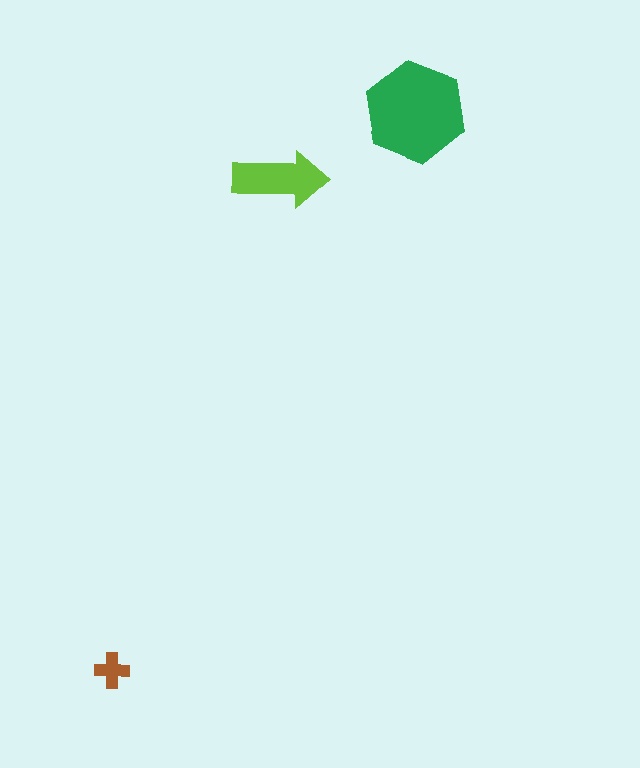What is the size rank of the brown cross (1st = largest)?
3rd.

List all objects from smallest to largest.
The brown cross, the lime arrow, the green hexagon.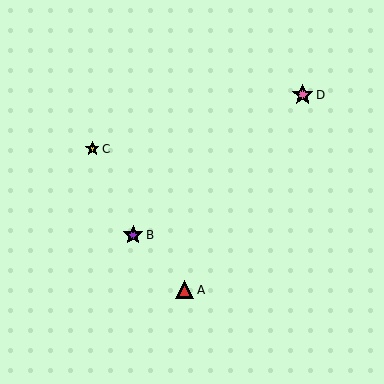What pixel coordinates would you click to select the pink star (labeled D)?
Click at (303, 95) to select the pink star D.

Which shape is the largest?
The pink star (labeled D) is the largest.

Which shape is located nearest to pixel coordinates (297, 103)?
The pink star (labeled D) at (303, 95) is nearest to that location.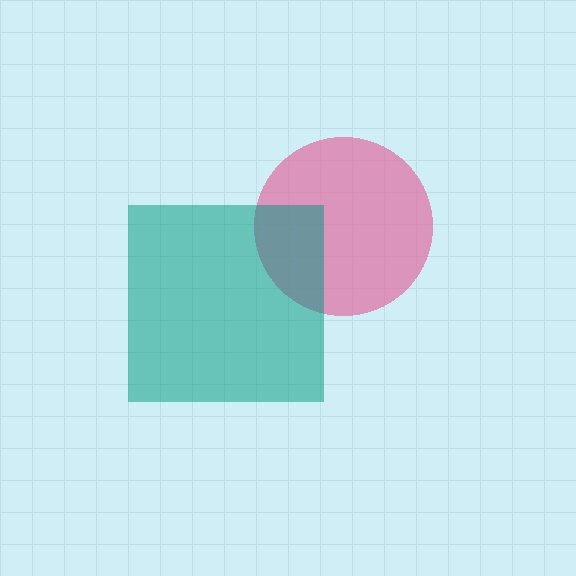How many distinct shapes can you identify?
There are 2 distinct shapes: a pink circle, a teal square.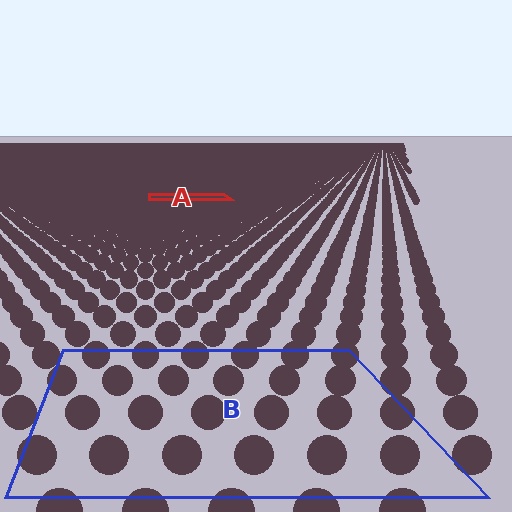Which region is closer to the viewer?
Region B is closer. The texture elements there are larger and more spread out.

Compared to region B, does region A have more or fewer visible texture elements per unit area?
Region A has more texture elements per unit area — they are packed more densely because it is farther away.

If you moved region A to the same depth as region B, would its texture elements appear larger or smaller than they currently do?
They would appear larger. At a closer depth, the same texture elements are projected at a bigger on-screen size.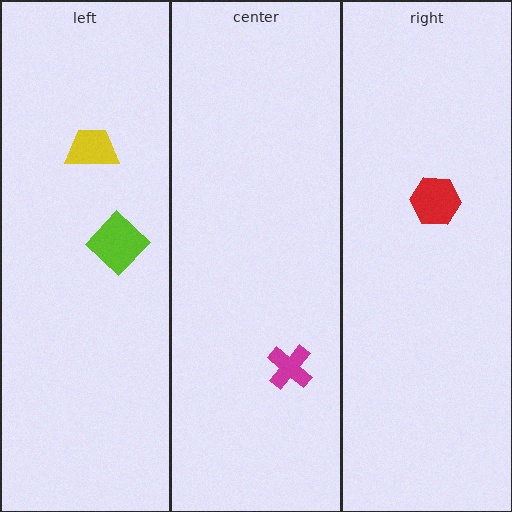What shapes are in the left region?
The lime diamond, the yellow trapezoid.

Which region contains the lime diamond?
The left region.